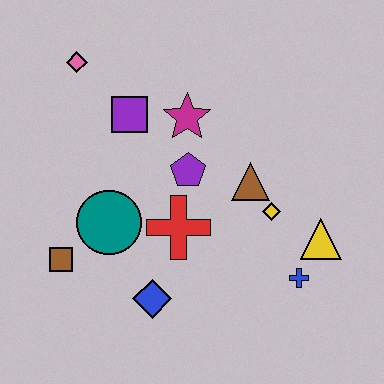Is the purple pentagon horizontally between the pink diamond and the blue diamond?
No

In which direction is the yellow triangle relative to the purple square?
The yellow triangle is to the right of the purple square.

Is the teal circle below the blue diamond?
No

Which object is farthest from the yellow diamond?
The pink diamond is farthest from the yellow diamond.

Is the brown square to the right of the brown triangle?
No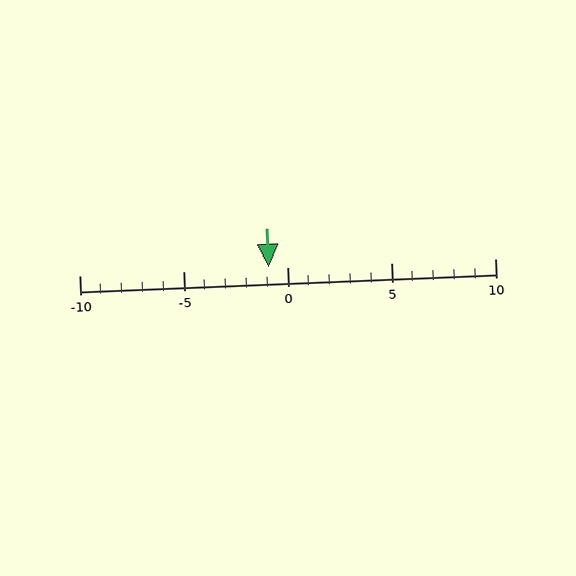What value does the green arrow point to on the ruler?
The green arrow points to approximately -1.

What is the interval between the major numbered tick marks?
The major tick marks are spaced 5 units apart.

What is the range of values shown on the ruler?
The ruler shows values from -10 to 10.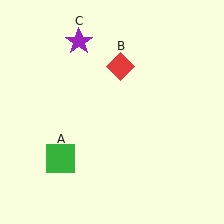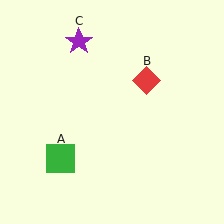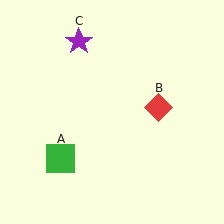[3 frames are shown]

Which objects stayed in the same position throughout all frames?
Green square (object A) and purple star (object C) remained stationary.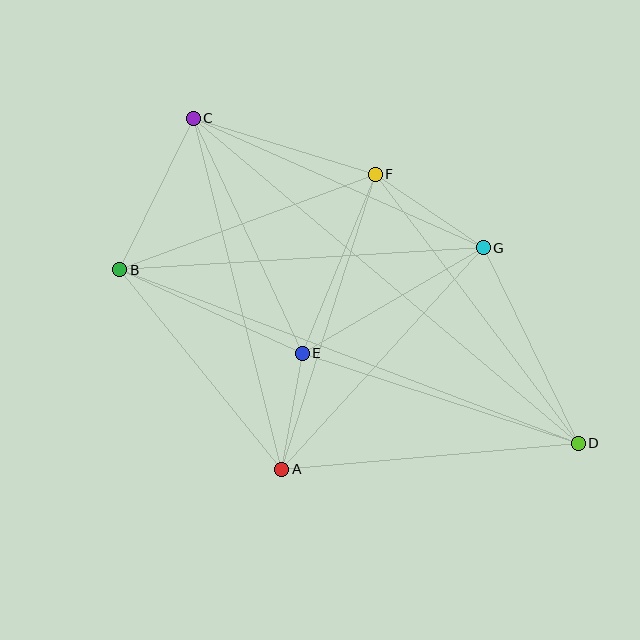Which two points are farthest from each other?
Points C and D are farthest from each other.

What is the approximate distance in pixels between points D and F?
The distance between D and F is approximately 337 pixels.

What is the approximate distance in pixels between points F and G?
The distance between F and G is approximately 131 pixels.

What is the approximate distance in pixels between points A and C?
The distance between A and C is approximately 362 pixels.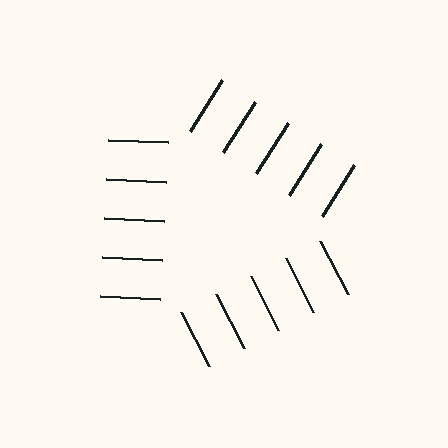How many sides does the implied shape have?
3 sides — the line-ends trace a triangle.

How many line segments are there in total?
15 — 5 along each of the 3 edges.